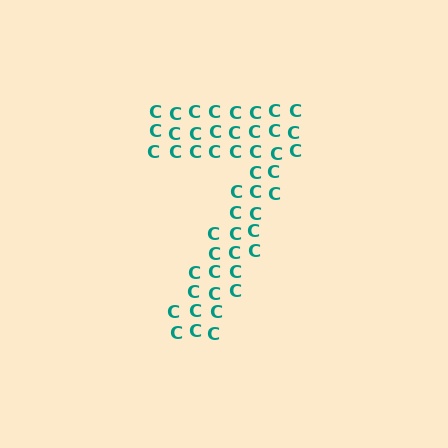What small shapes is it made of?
It is made of small letter C's.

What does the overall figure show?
The overall figure shows the digit 7.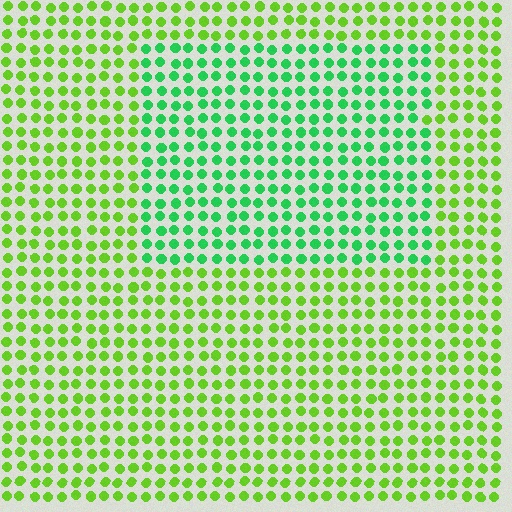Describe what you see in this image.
The image is filled with small lime elements in a uniform arrangement. A rectangle-shaped region is visible where the elements are tinted to a slightly different hue, forming a subtle color boundary.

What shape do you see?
I see a rectangle.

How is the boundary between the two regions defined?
The boundary is defined purely by a slight shift in hue (about 40 degrees). Spacing, size, and orientation are identical on both sides.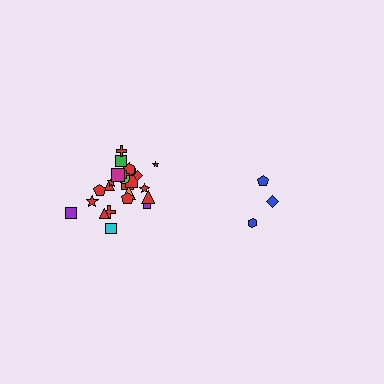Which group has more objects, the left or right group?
The left group.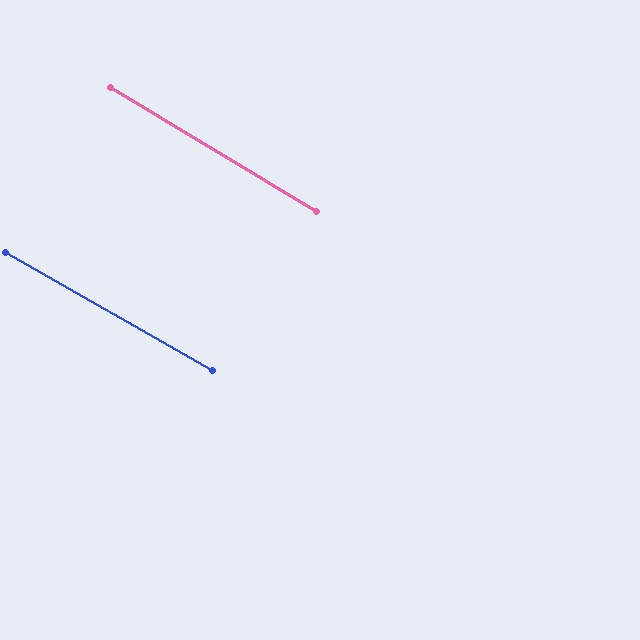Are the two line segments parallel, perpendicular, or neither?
Parallel — their directions differ by only 1.5°.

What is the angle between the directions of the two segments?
Approximately 2 degrees.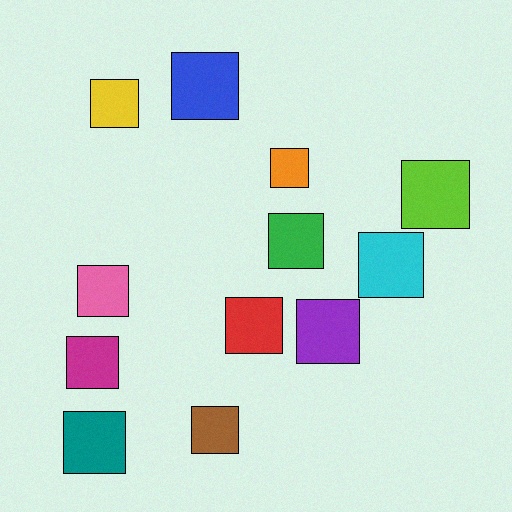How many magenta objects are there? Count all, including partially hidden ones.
There is 1 magenta object.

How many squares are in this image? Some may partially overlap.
There are 12 squares.